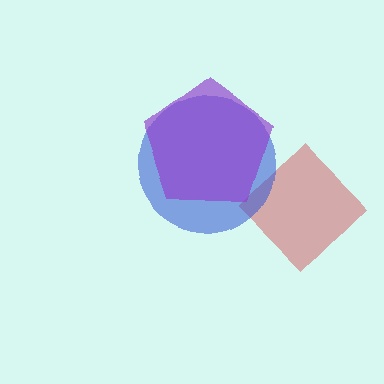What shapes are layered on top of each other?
The layered shapes are: a red diamond, a blue circle, a purple pentagon.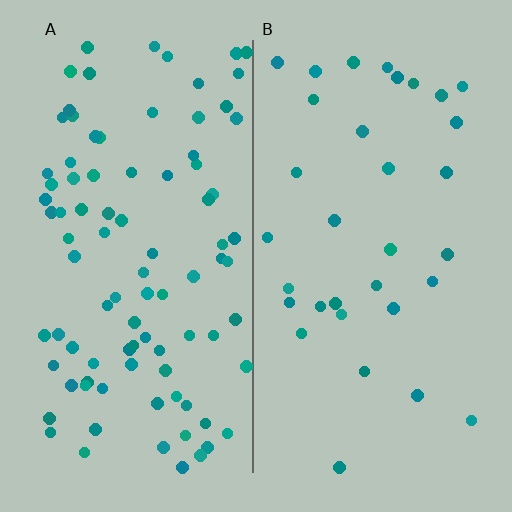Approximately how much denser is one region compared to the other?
Approximately 2.8× — region A over region B.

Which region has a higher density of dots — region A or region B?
A (the left).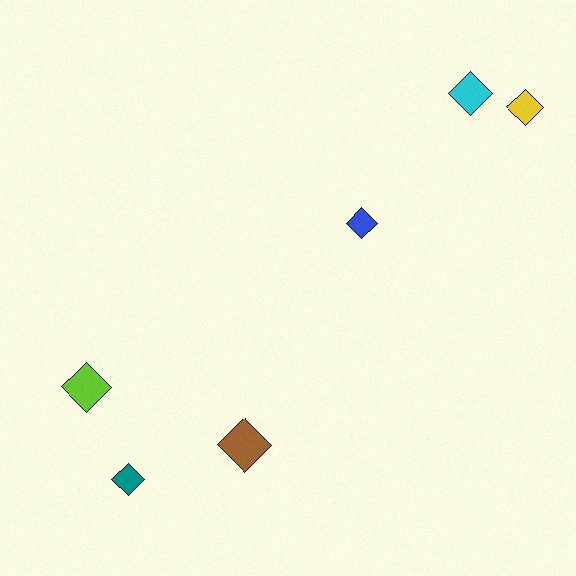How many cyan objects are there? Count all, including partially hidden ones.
There is 1 cyan object.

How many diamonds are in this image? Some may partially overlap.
There are 6 diamonds.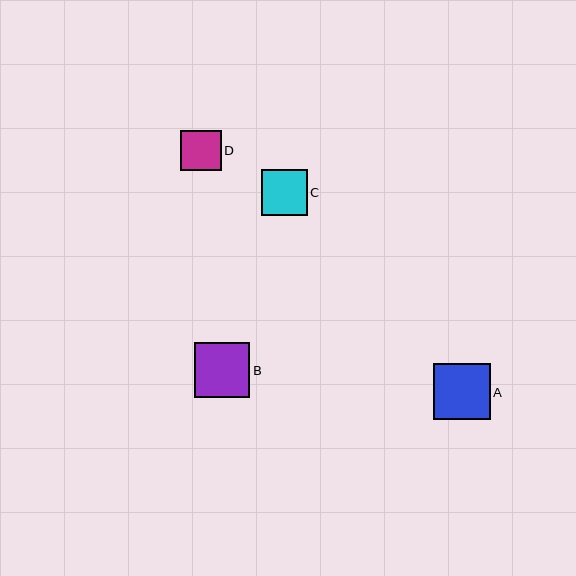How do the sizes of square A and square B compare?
Square A and square B are approximately the same size.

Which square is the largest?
Square A is the largest with a size of approximately 56 pixels.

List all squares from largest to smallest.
From largest to smallest: A, B, C, D.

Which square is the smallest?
Square D is the smallest with a size of approximately 40 pixels.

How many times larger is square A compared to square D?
Square A is approximately 1.4 times the size of square D.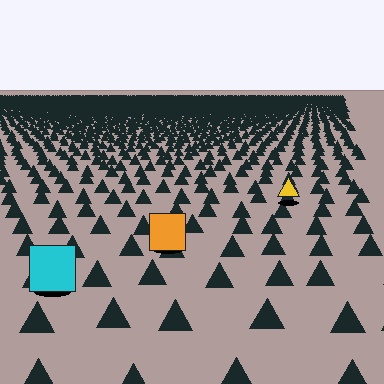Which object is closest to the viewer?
The cyan square is closest. The texture marks near it are larger and more spread out.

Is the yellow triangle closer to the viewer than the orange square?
No. The orange square is closer — you can tell from the texture gradient: the ground texture is coarser near it.